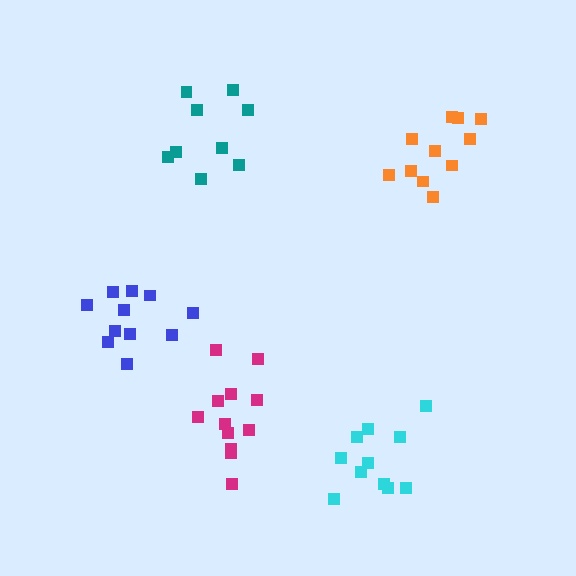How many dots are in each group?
Group 1: 12 dots, Group 2: 11 dots, Group 3: 11 dots, Group 4: 11 dots, Group 5: 9 dots (54 total).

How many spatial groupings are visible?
There are 5 spatial groupings.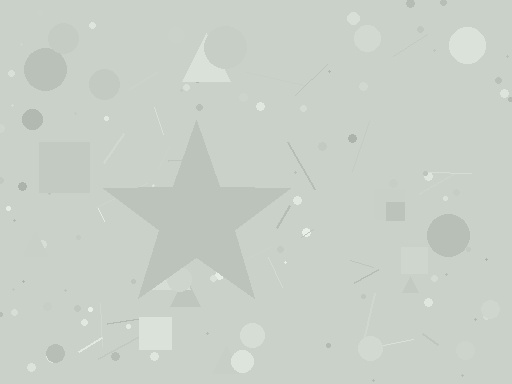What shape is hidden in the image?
A star is hidden in the image.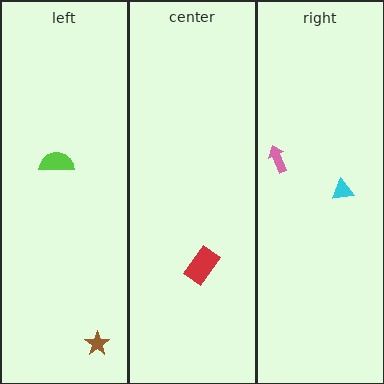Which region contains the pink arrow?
The right region.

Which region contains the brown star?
The left region.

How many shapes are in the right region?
2.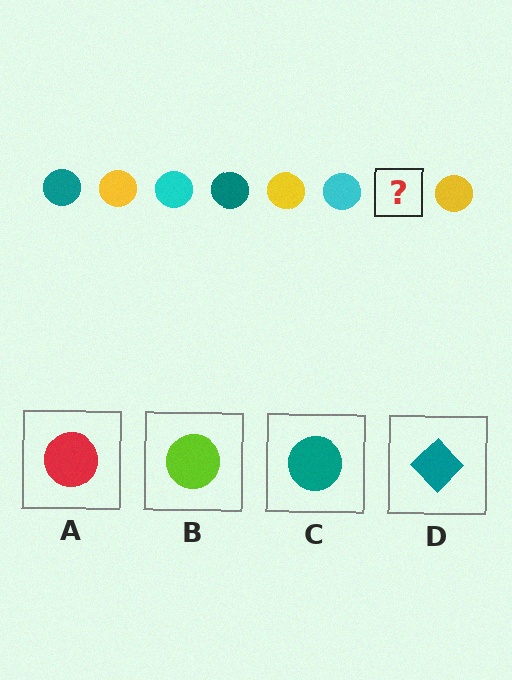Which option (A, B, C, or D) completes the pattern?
C.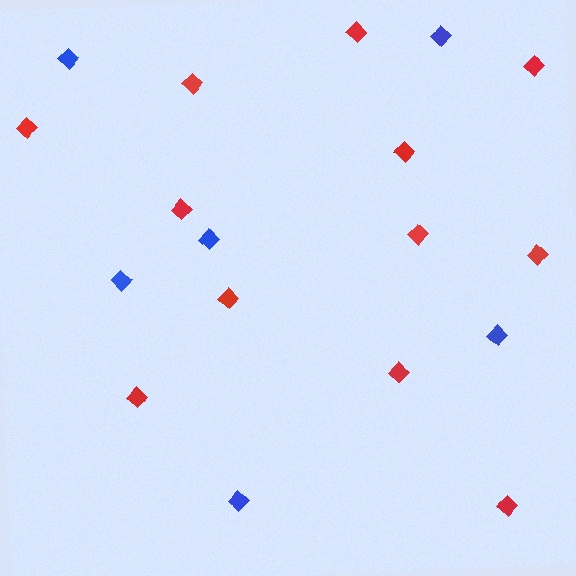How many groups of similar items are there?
There are 2 groups: one group of blue diamonds (6) and one group of red diamonds (12).